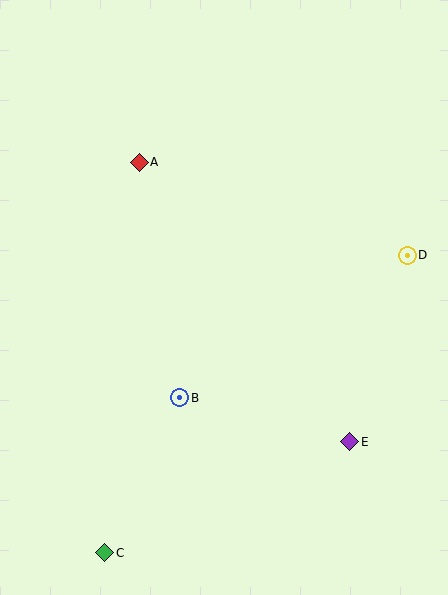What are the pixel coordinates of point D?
Point D is at (407, 255).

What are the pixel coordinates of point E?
Point E is at (350, 442).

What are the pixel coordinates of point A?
Point A is at (139, 162).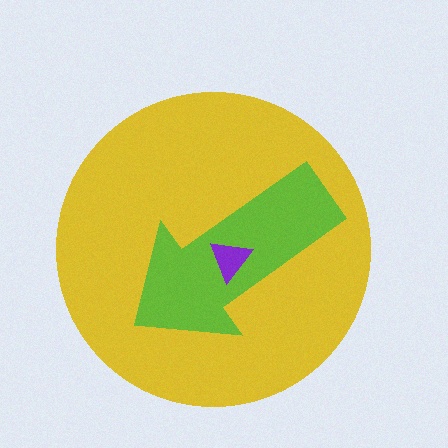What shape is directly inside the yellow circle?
The lime arrow.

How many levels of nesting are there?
3.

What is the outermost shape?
The yellow circle.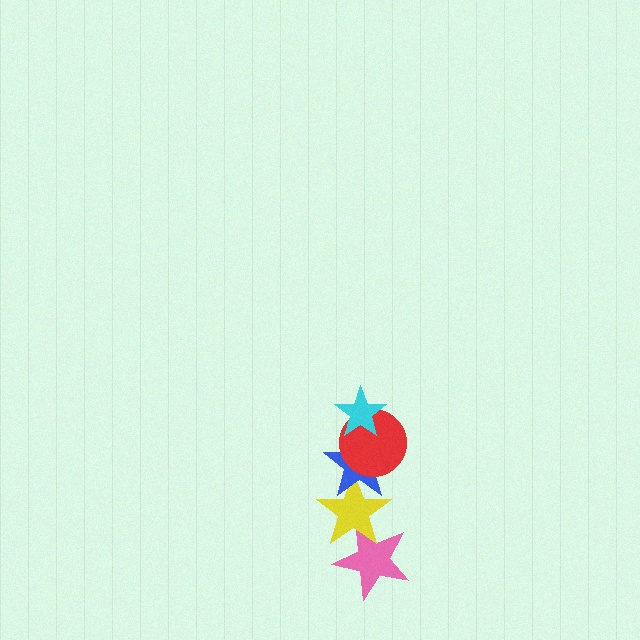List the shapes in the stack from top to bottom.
From top to bottom: the cyan star, the red circle, the blue star, the yellow star, the pink star.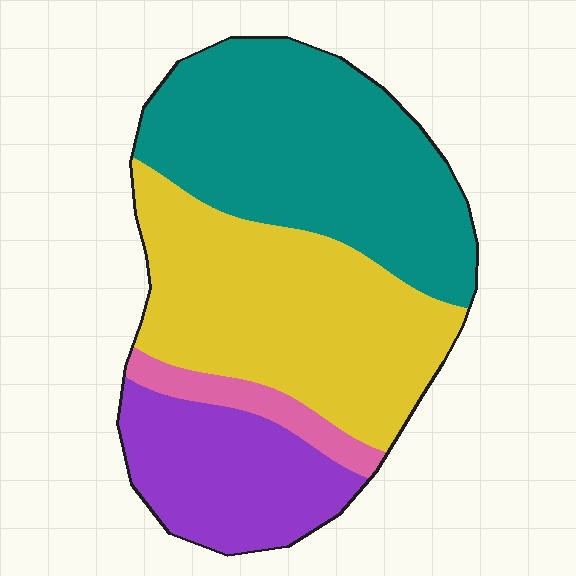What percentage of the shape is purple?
Purple takes up between a sixth and a third of the shape.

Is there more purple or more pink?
Purple.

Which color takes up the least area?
Pink, at roughly 5%.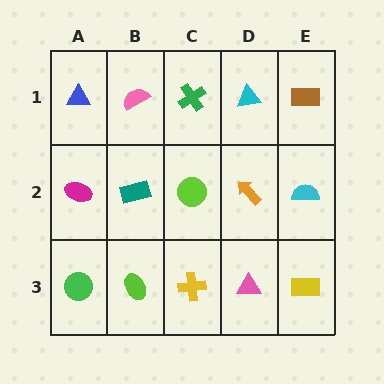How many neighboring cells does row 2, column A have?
3.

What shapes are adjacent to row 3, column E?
A cyan semicircle (row 2, column E), a pink triangle (row 3, column D).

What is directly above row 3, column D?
An orange arrow.